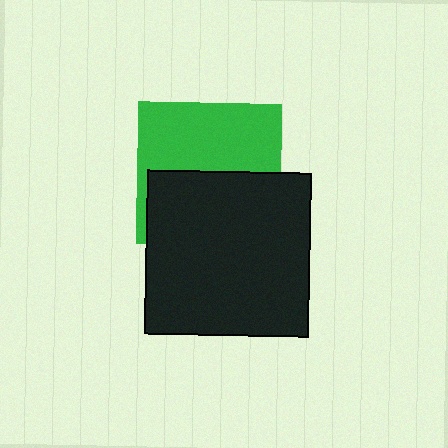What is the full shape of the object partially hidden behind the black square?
The partially hidden object is a green square.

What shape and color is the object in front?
The object in front is a black square.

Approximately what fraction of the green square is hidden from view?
Roughly 48% of the green square is hidden behind the black square.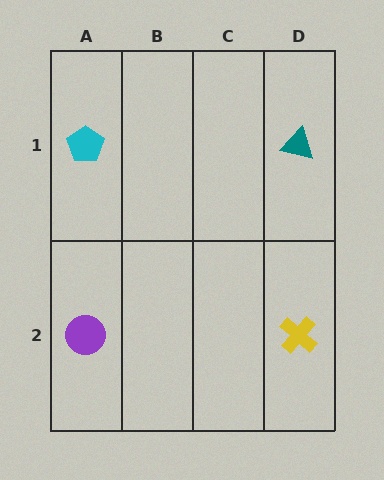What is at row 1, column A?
A cyan pentagon.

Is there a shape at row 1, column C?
No, that cell is empty.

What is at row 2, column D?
A yellow cross.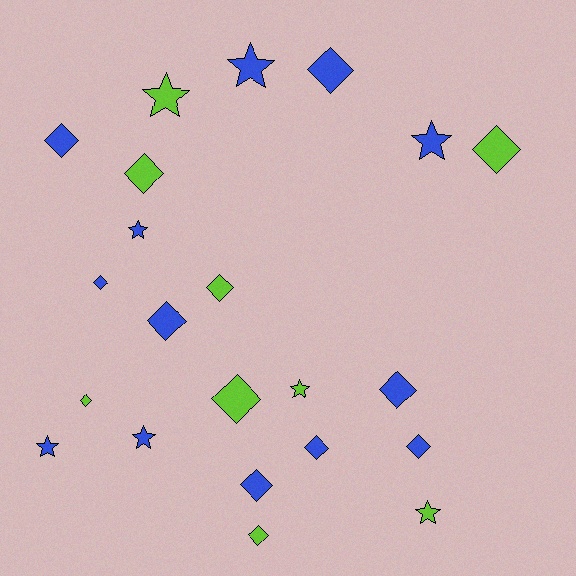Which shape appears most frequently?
Diamond, with 14 objects.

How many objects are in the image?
There are 22 objects.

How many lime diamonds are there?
There are 6 lime diamonds.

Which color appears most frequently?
Blue, with 13 objects.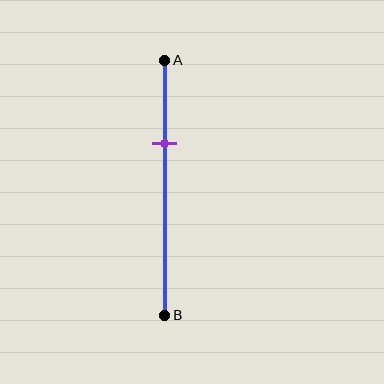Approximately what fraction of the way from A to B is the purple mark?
The purple mark is approximately 35% of the way from A to B.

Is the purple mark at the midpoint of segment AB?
No, the mark is at about 35% from A, not at the 50% midpoint.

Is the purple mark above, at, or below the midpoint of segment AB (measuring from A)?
The purple mark is above the midpoint of segment AB.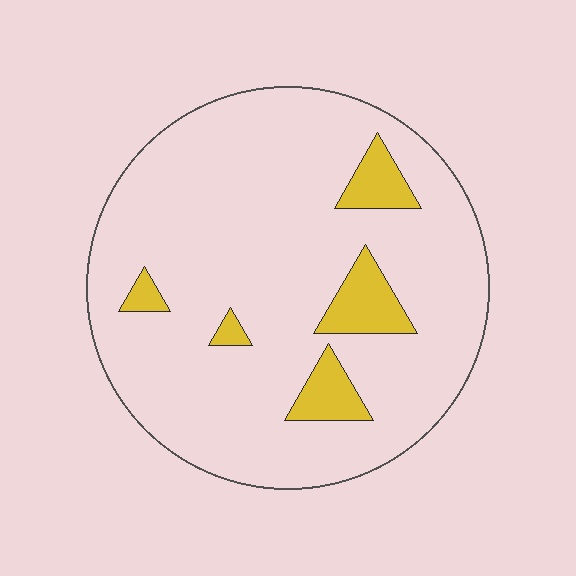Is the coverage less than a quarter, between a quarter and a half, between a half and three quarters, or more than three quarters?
Less than a quarter.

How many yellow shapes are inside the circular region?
5.